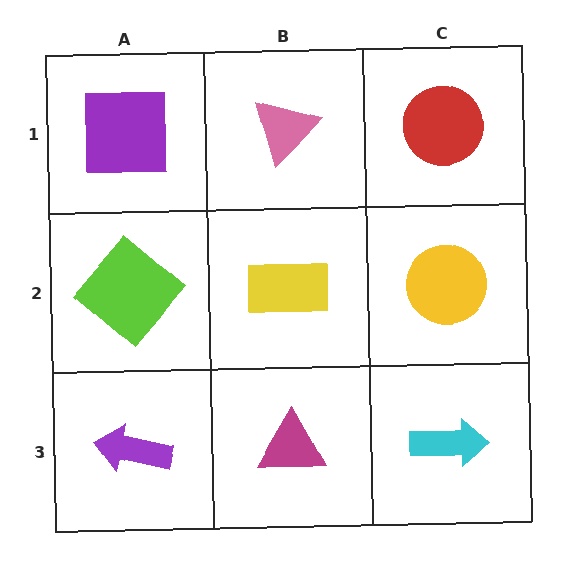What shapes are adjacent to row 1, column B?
A yellow rectangle (row 2, column B), a purple square (row 1, column A), a red circle (row 1, column C).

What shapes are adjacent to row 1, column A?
A lime diamond (row 2, column A), a pink triangle (row 1, column B).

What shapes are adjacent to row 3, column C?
A yellow circle (row 2, column C), a magenta triangle (row 3, column B).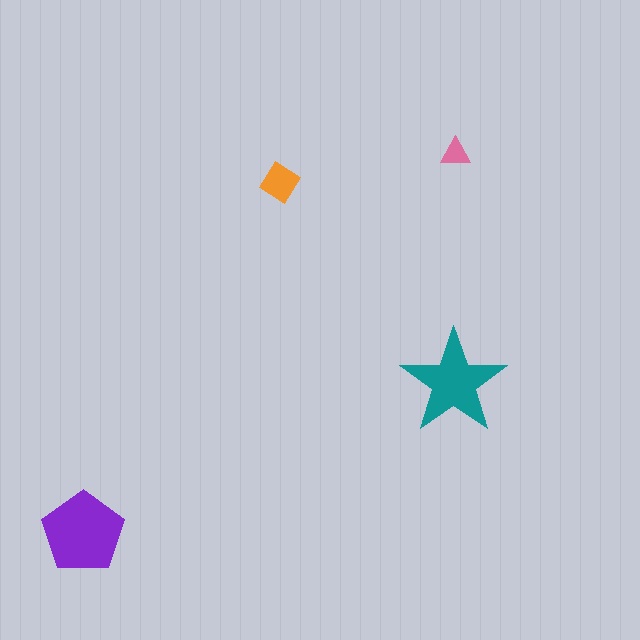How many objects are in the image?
There are 4 objects in the image.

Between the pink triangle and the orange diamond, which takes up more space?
The orange diamond.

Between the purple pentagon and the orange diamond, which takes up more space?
The purple pentagon.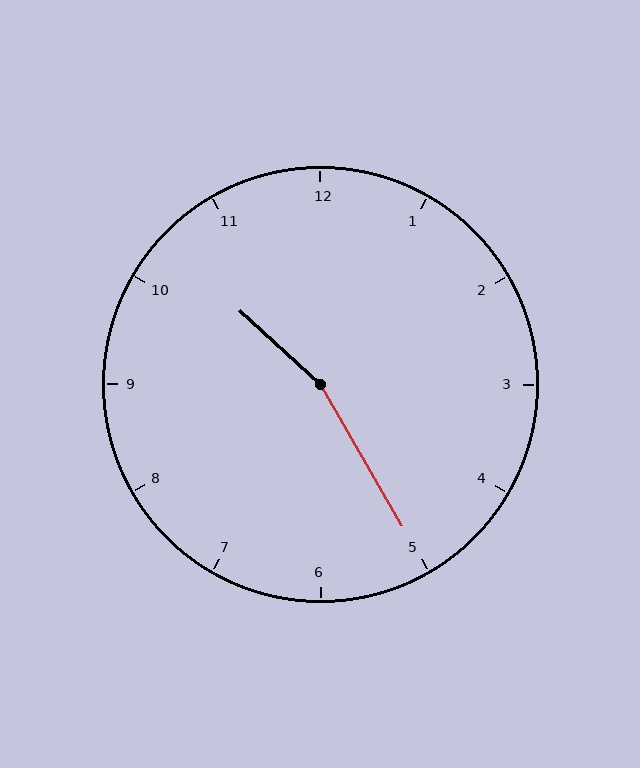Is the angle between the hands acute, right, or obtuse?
It is obtuse.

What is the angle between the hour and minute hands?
Approximately 162 degrees.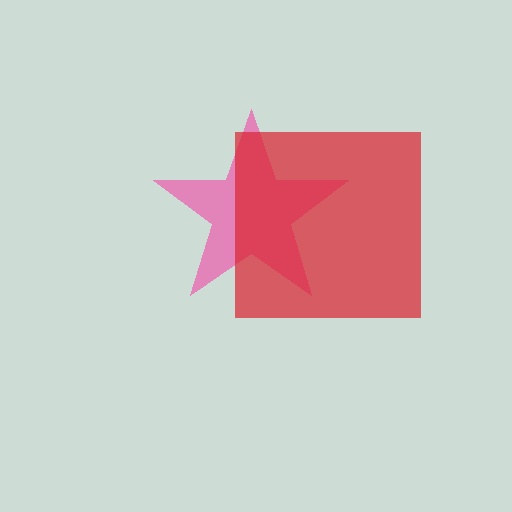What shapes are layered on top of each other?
The layered shapes are: a pink star, a red square.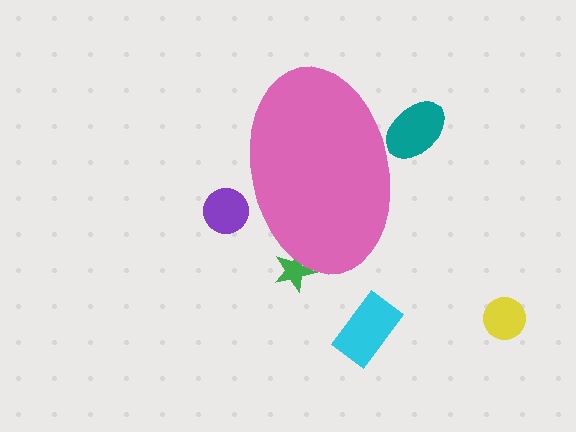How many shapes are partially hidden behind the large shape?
3 shapes are partially hidden.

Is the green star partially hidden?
Yes, the green star is partially hidden behind the pink ellipse.